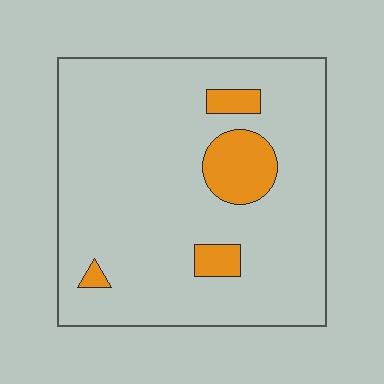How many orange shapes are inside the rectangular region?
4.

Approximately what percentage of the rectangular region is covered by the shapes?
Approximately 10%.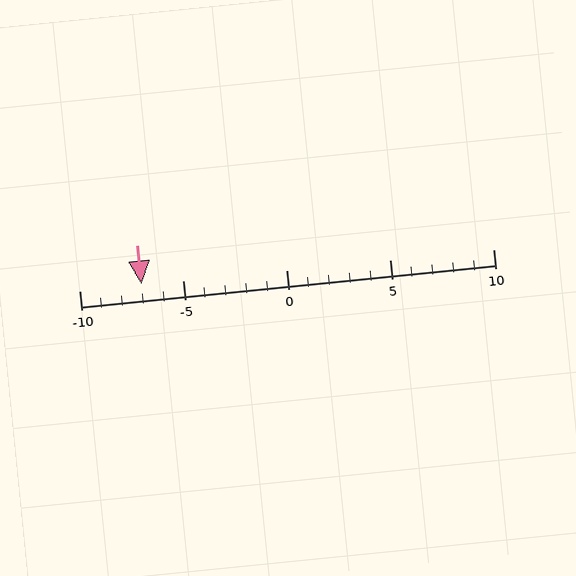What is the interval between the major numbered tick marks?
The major tick marks are spaced 5 units apart.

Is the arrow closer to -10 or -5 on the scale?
The arrow is closer to -5.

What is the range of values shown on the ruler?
The ruler shows values from -10 to 10.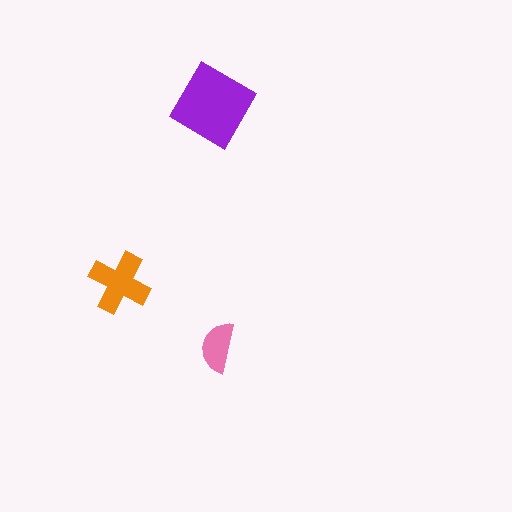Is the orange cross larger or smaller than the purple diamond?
Smaller.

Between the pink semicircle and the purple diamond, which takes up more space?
The purple diamond.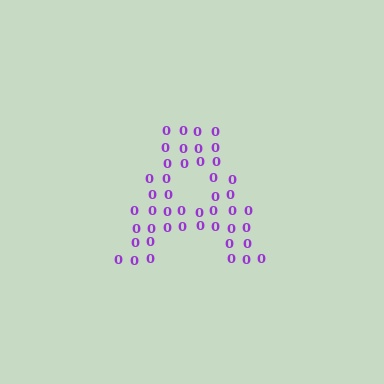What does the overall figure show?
The overall figure shows the letter A.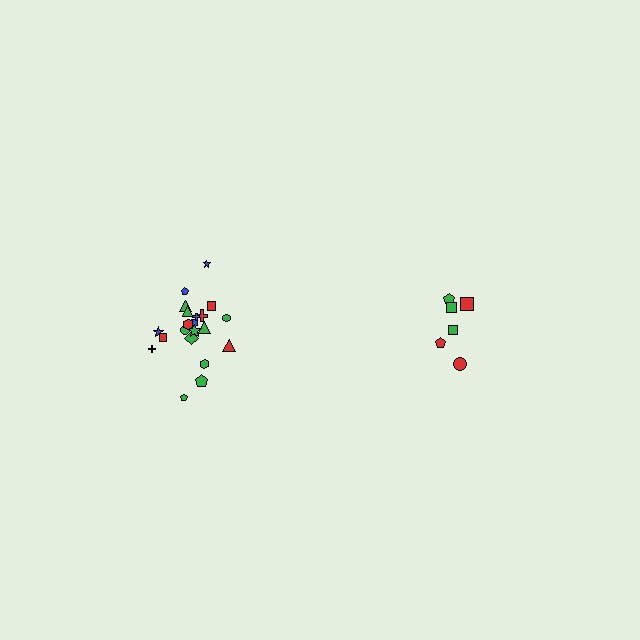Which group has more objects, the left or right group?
The left group.